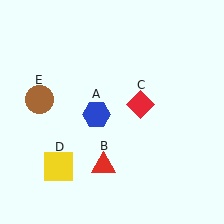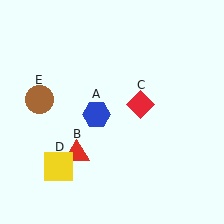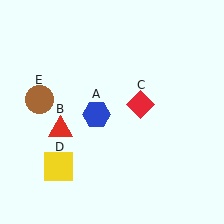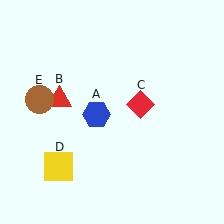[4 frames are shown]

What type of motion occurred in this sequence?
The red triangle (object B) rotated clockwise around the center of the scene.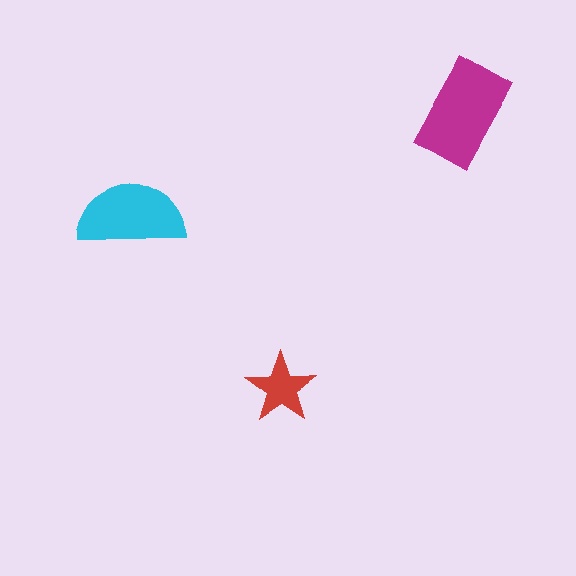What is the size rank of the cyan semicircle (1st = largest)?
2nd.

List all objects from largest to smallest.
The magenta rectangle, the cyan semicircle, the red star.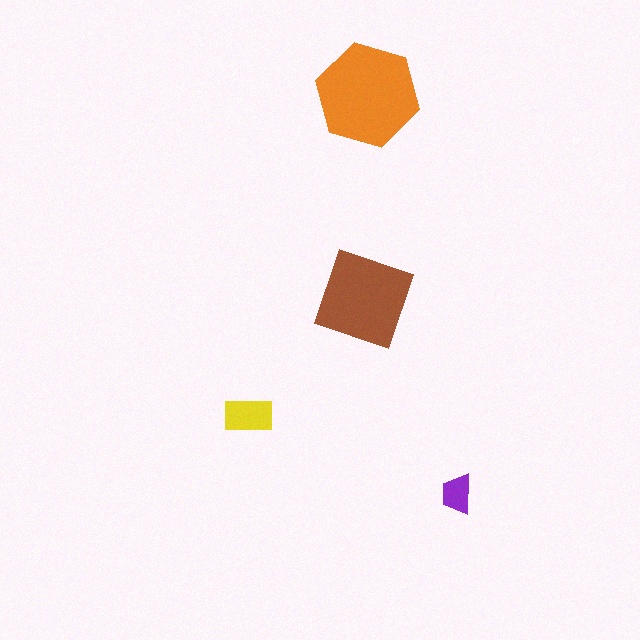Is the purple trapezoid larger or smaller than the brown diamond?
Smaller.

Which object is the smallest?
The purple trapezoid.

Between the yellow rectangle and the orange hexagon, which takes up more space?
The orange hexagon.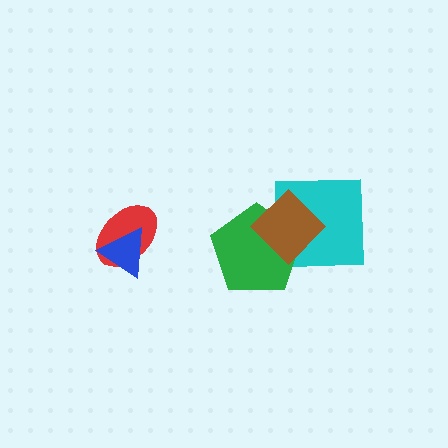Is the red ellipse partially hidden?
Yes, it is partially covered by another shape.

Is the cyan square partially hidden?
Yes, it is partially covered by another shape.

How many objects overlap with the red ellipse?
1 object overlaps with the red ellipse.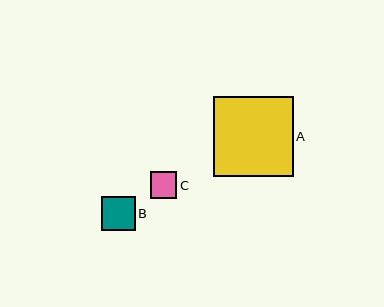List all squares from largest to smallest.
From largest to smallest: A, B, C.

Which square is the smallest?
Square C is the smallest with a size of approximately 27 pixels.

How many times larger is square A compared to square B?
Square A is approximately 2.4 times the size of square B.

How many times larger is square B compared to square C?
Square B is approximately 1.3 times the size of square C.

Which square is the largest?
Square A is the largest with a size of approximately 80 pixels.